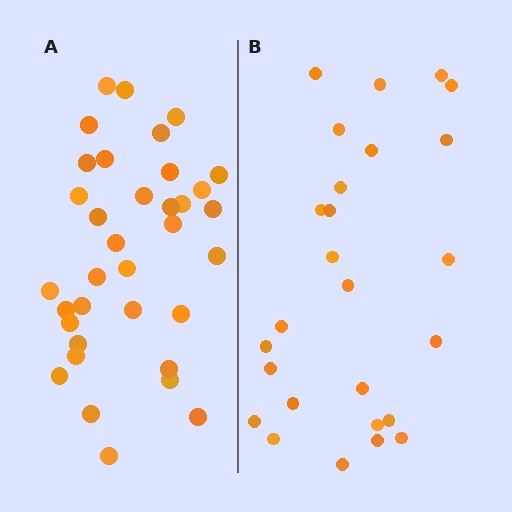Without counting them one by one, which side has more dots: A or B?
Region A (the left region) has more dots.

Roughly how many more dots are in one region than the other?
Region A has roughly 8 or so more dots than region B.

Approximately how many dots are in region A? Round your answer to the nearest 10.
About 40 dots. (The exact count is 35, which rounds to 40.)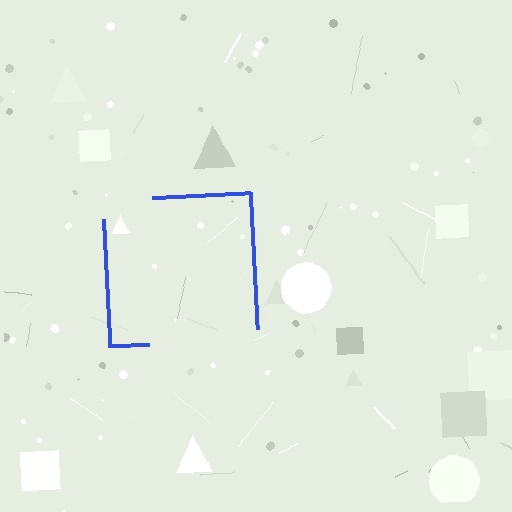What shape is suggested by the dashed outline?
The dashed outline suggests a square.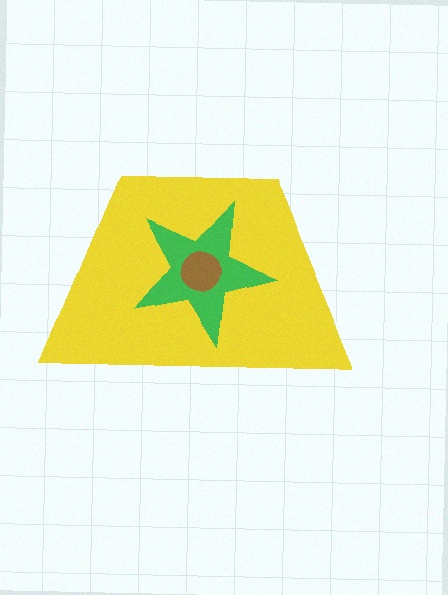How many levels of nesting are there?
3.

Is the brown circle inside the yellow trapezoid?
Yes.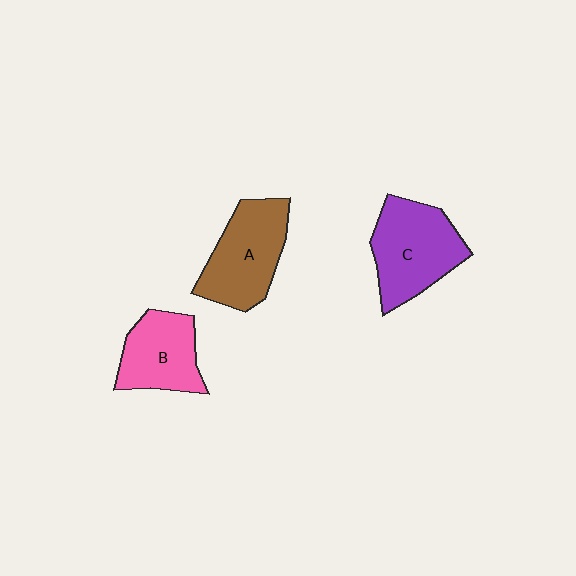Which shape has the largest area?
Shape C (purple).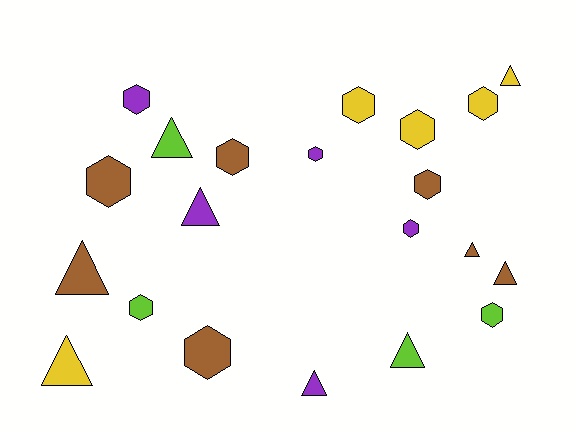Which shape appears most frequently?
Hexagon, with 12 objects.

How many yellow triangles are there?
There are 2 yellow triangles.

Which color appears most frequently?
Brown, with 7 objects.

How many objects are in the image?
There are 21 objects.